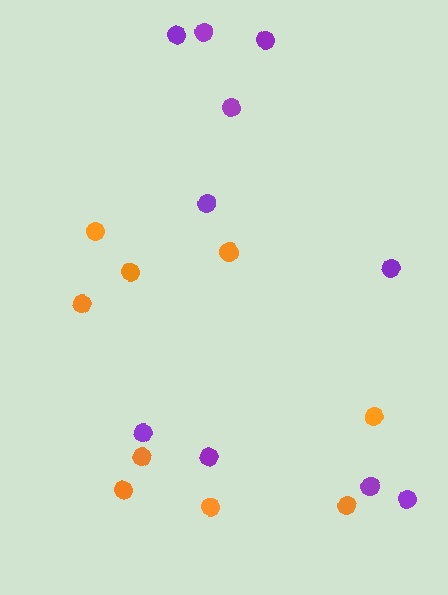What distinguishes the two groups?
There are 2 groups: one group of orange circles (9) and one group of purple circles (10).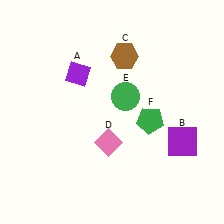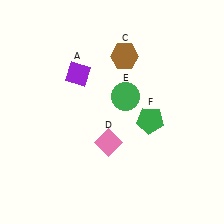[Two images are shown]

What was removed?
The purple square (B) was removed in Image 2.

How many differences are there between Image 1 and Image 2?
There is 1 difference between the two images.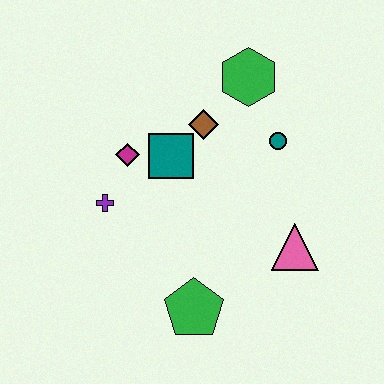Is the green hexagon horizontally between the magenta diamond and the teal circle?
Yes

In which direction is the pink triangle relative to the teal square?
The pink triangle is to the right of the teal square.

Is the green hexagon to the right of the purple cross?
Yes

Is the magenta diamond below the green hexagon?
Yes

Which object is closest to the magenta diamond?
The teal square is closest to the magenta diamond.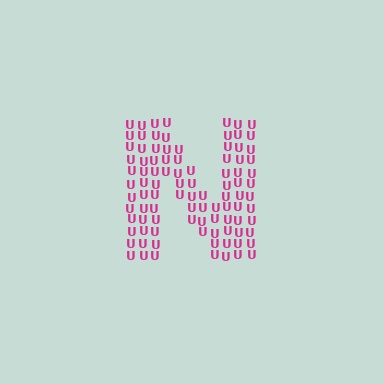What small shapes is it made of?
It is made of small letter U's.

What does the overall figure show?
The overall figure shows the letter N.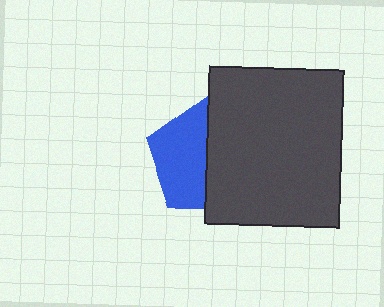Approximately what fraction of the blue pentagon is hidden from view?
Roughly 50% of the blue pentagon is hidden behind the dark gray rectangle.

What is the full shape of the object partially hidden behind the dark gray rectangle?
The partially hidden object is a blue pentagon.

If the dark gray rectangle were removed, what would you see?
You would see the complete blue pentagon.